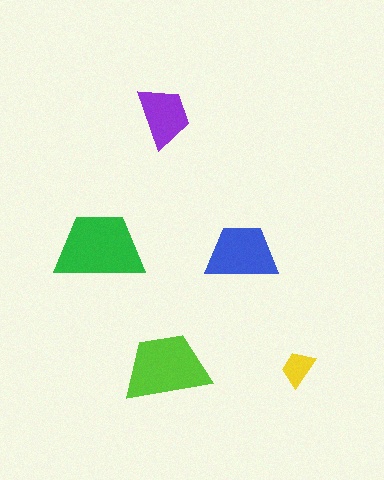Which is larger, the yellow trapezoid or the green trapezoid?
The green one.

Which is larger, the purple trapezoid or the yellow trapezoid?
The purple one.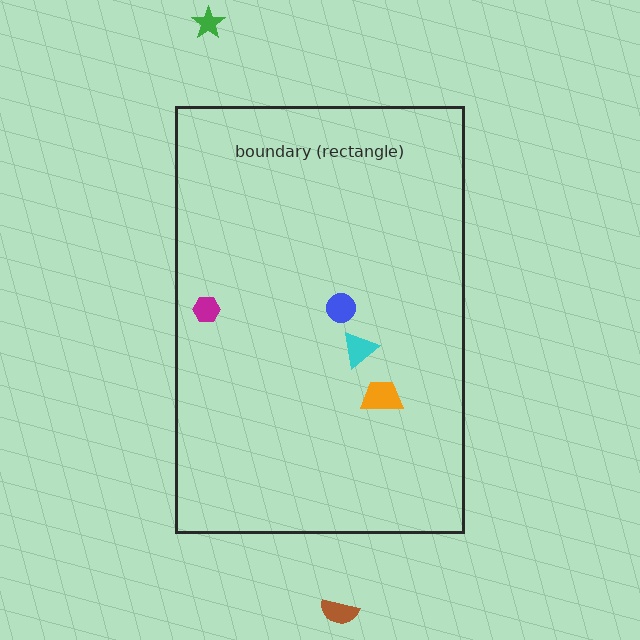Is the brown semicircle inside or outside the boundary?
Outside.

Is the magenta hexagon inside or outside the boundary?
Inside.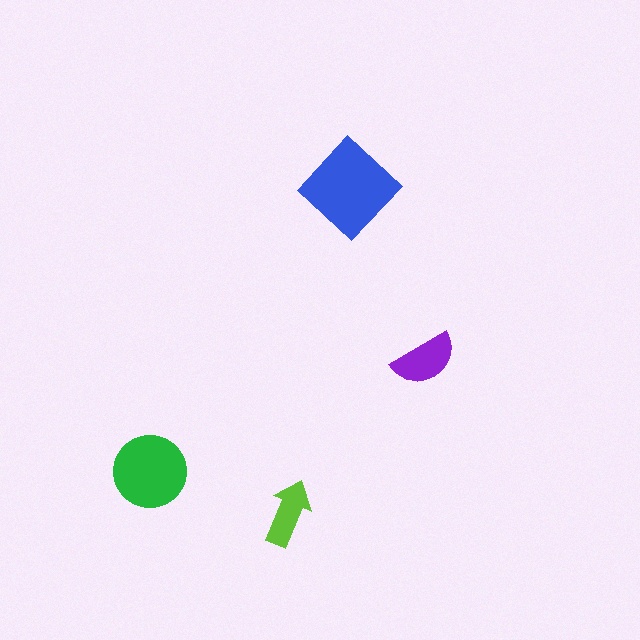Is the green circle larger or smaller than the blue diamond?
Smaller.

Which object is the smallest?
The lime arrow.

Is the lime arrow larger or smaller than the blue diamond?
Smaller.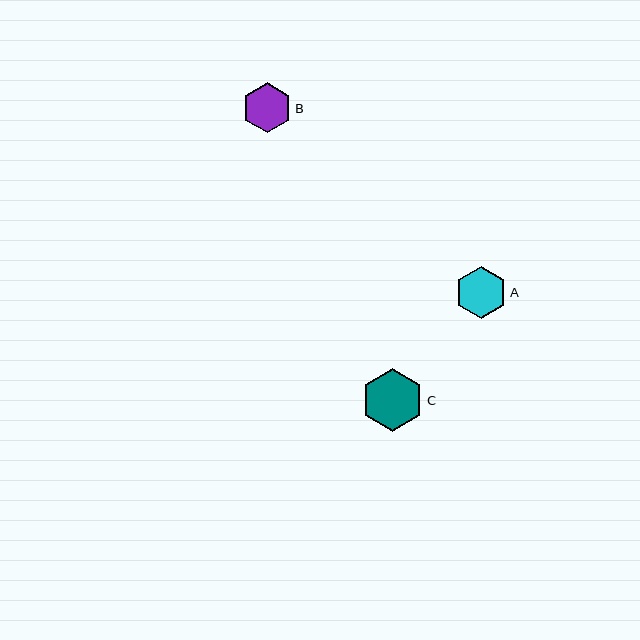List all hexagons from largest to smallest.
From largest to smallest: C, A, B.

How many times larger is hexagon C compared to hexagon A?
Hexagon C is approximately 1.2 times the size of hexagon A.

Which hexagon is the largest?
Hexagon C is the largest with a size of approximately 63 pixels.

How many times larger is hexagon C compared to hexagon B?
Hexagon C is approximately 1.3 times the size of hexagon B.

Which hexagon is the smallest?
Hexagon B is the smallest with a size of approximately 50 pixels.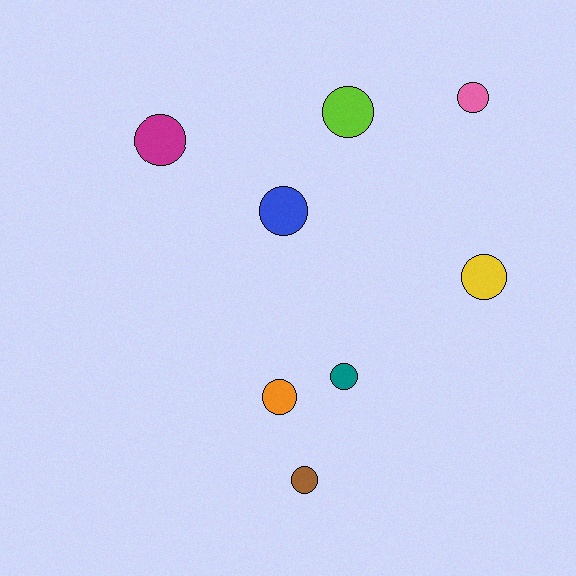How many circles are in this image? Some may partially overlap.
There are 8 circles.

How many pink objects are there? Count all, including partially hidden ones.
There is 1 pink object.